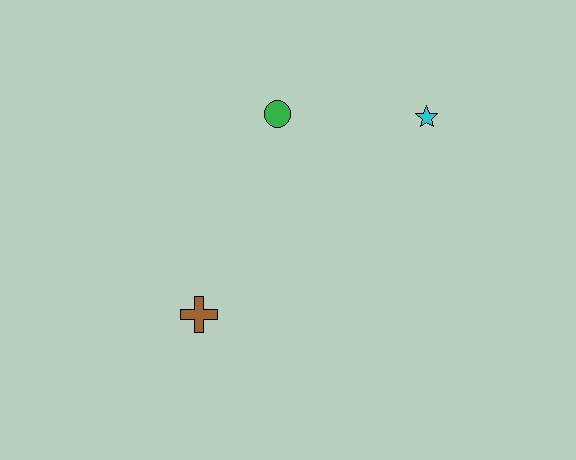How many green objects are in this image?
There is 1 green object.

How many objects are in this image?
There are 3 objects.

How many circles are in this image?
There is 1 circle.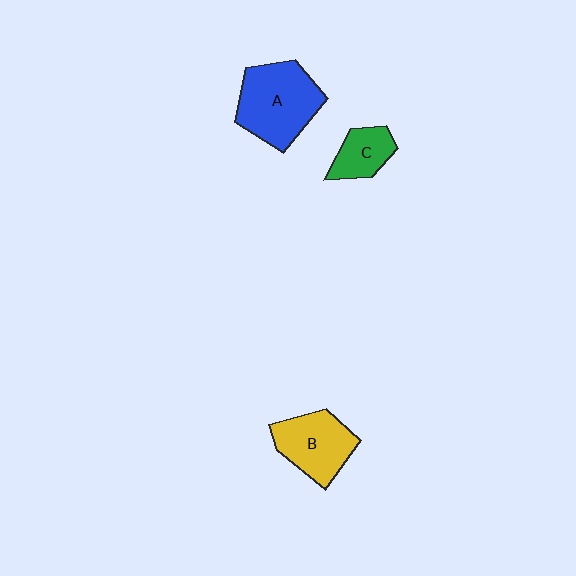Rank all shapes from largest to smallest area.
From largest to smallest: A (blue), B (yellow), C (green).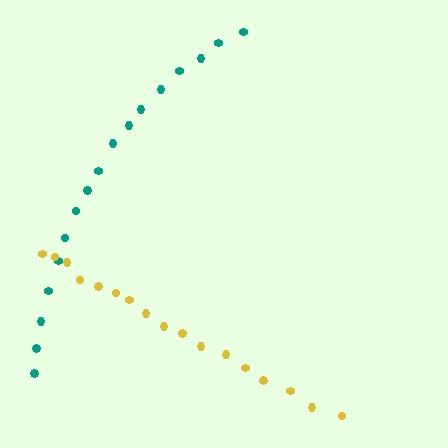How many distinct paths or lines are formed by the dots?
There are 2 distinct paths.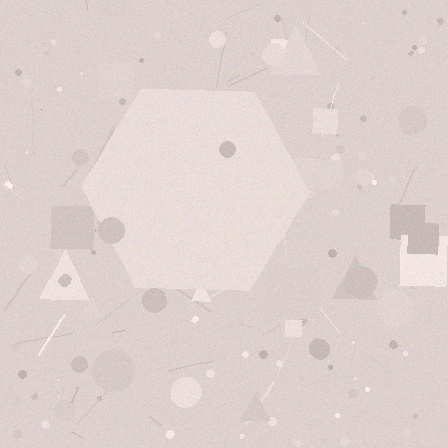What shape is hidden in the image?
A hexagon is hidden in the image.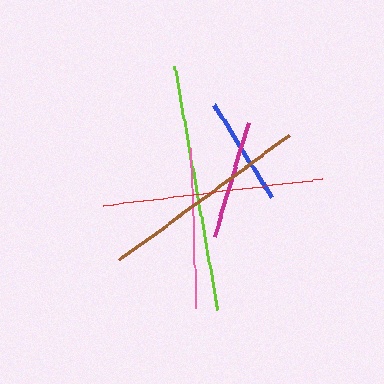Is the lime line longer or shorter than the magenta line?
The lime line is longer than the magenta line.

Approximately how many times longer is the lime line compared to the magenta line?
The lime line is approximately 2.1 times the length of the magenta line.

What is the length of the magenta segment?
The magenta segment is approximately 118 pixels long.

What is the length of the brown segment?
The brown segment is approximately 211 pixels long.